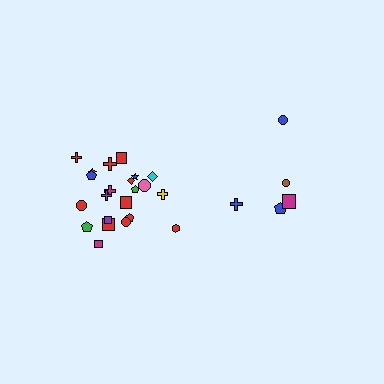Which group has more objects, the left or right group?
The left group.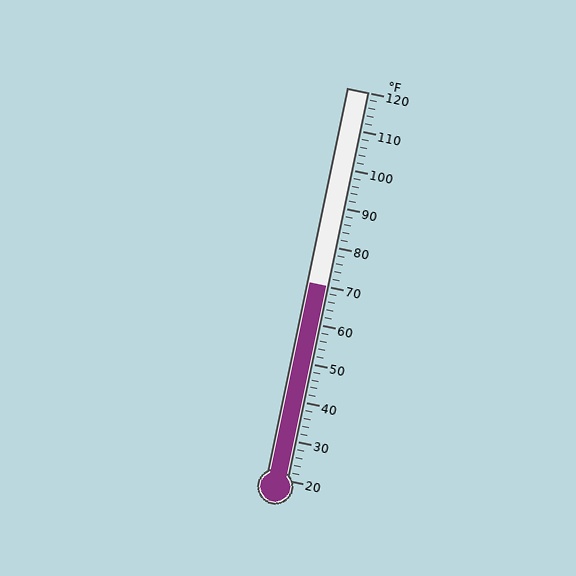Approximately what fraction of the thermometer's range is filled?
The thermometer is filled to approximately 50% of its range.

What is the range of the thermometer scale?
The thermometer scale ranges from 20°F to 120°F.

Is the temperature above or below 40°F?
The temperature is above 40°F.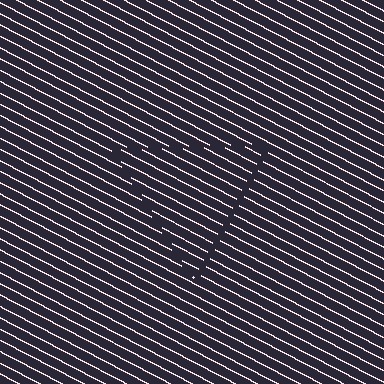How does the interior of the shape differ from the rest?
The interior of the shape contains the same grating, shifted by half a period — the contour is defined by the phase discontinuity where line-ends from the inner and outer gratings abut.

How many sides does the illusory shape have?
3 sides — the line-ends trace a triangle.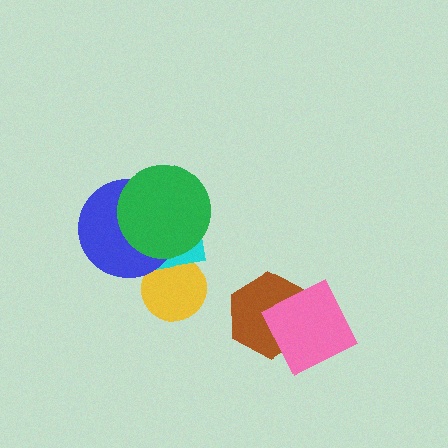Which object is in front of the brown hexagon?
The pink square is in front of the brown hexagon.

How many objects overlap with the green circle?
2 objects overlap with the green circle.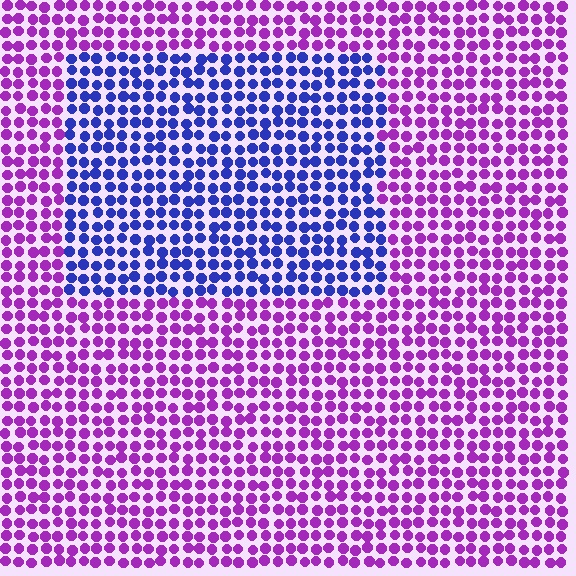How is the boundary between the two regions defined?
The boundary is defined purely by a slight shift in hue (about 55 degrees). Spacing, size, and orientation are identical on both sides.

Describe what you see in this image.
The image is filled with small purple elements in a uniform arrangement. A rectangle-shaped region is visible where the elements are tinted to a slightly different hue, forming a subtle color boundary.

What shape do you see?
I see a rectangle.